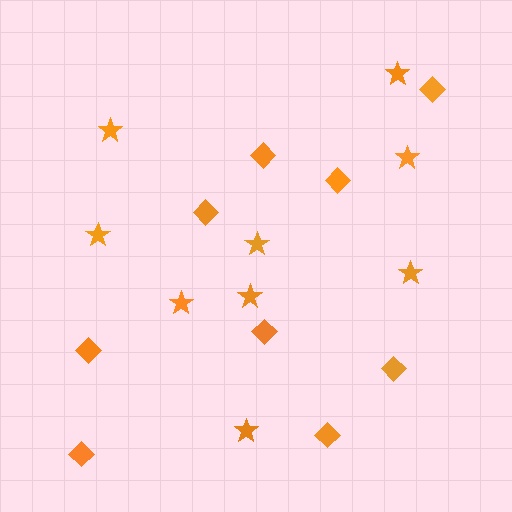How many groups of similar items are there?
There are 2 groups: one group of diamonds (9) and one group of stars (9).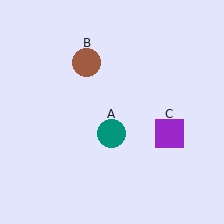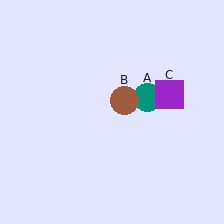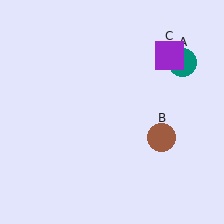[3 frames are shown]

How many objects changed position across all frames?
3 objects changed position: teal circle (object A), brown circle (object B), purple square (object C).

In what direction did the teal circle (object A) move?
The teal circle (object A) moved up and to the right.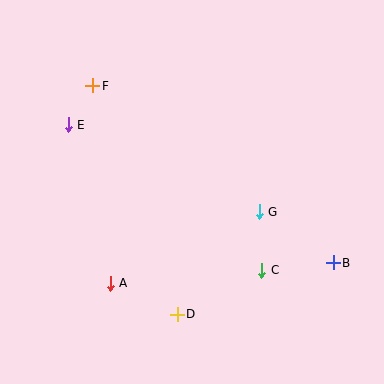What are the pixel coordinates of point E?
Point E is at (68, 125).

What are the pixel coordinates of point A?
Point A is at (110, 283).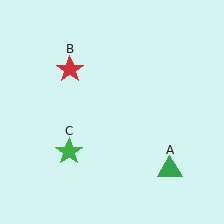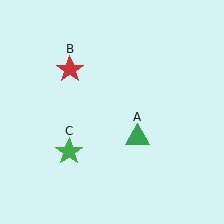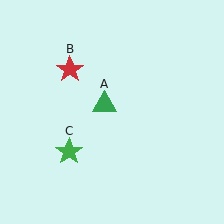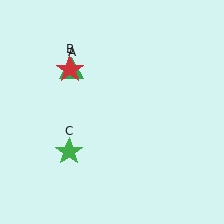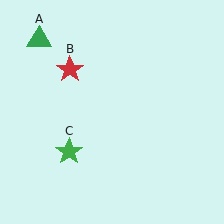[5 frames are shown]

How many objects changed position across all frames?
1 object changed position: green triangle (object A).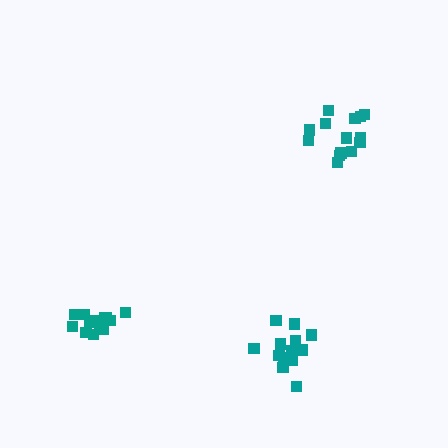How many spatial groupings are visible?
There are 3 spatial groupings.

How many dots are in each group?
Group 1: 13 dots, Group 2: 13 dots, Group 3: 14 dots (40 total).